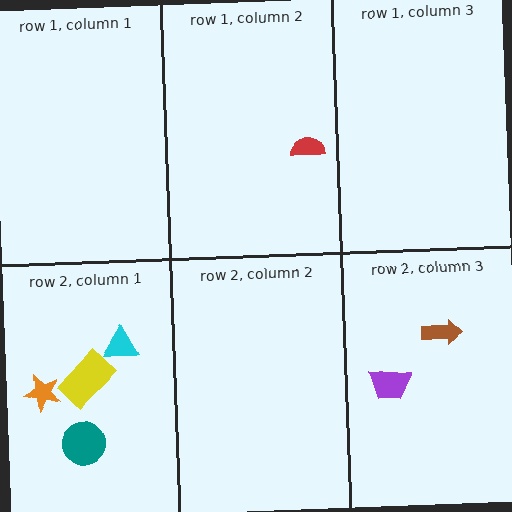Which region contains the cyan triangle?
The row 2, column 1 region.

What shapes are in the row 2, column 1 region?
The teal circle, the cyan triangle, the orange star, the yellow rectangle.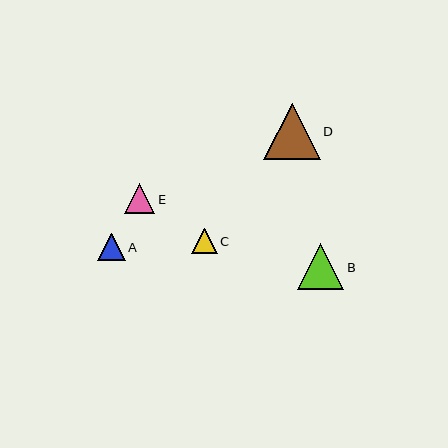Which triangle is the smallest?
Triangle C is the smallest with a size of approximately 25 pixels.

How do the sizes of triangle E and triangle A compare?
Triangle E and triangle A are approximately the same size.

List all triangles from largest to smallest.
From largest to smallest: D, B, E, A, C.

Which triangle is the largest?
Triangle D is the largest with a size of approximately 56 pixels.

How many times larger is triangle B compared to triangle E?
Triangle B is approximately 1.5 times the size of triangle E.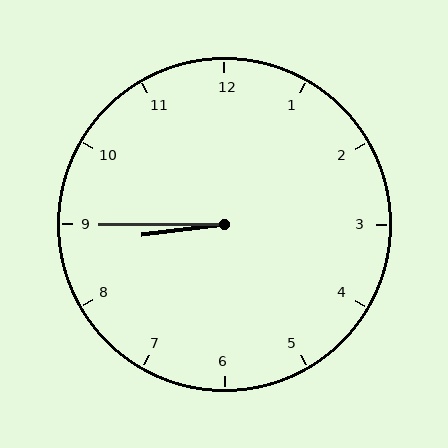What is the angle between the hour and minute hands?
Approximately 8 degrees.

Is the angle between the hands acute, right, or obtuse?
It is acute.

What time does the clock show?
8:45.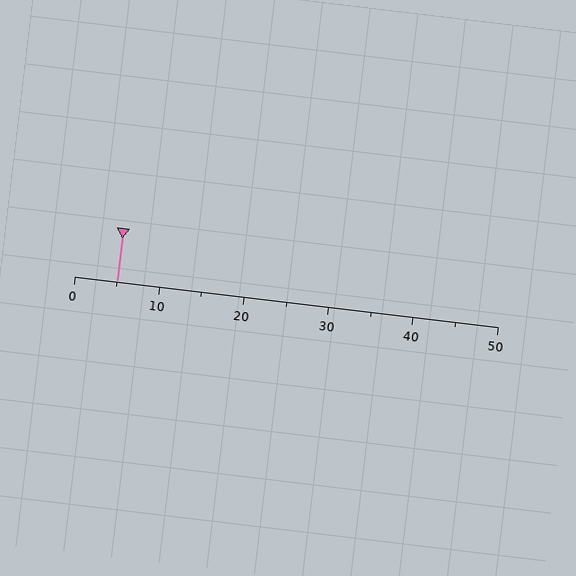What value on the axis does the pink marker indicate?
The marker indicates approximately 5.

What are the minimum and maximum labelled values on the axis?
The axis runs from 0 to 50.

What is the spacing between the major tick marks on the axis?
The major ticks are spaced 10 apart.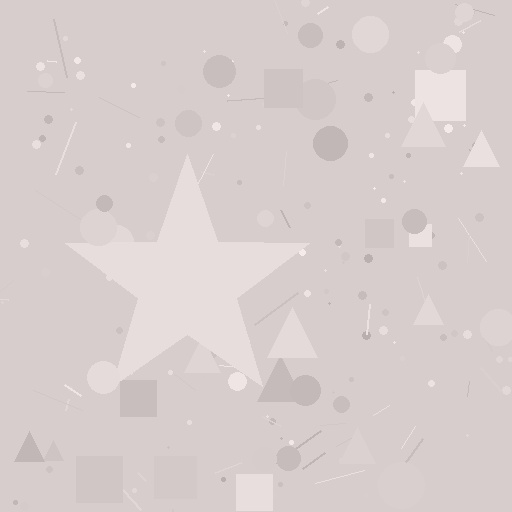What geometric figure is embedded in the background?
A star is embedded in the background.